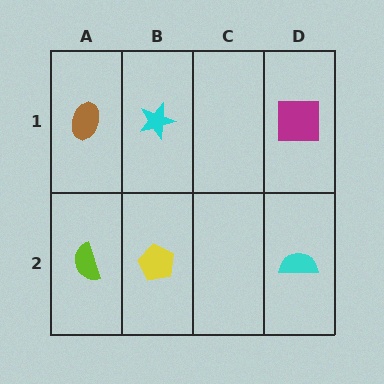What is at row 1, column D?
A magenta square.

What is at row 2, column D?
A cyan semicircle.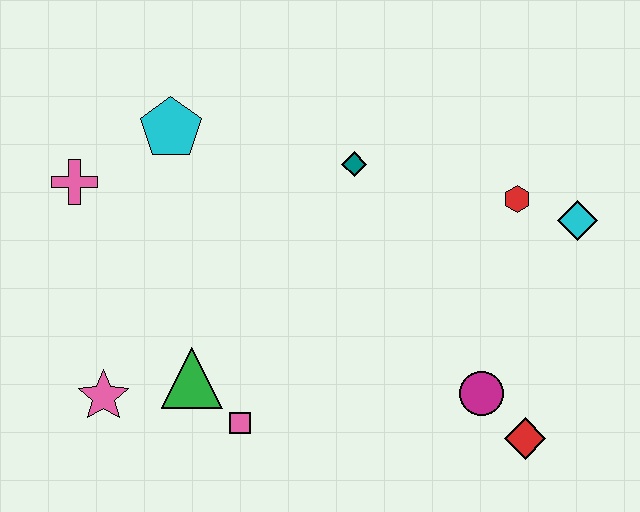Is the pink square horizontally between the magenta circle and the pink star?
Yes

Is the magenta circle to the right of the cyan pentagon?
Yes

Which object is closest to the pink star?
The green triangle is closest to the pink star.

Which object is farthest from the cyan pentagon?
The red diamond is farthest from the cyan pentagon.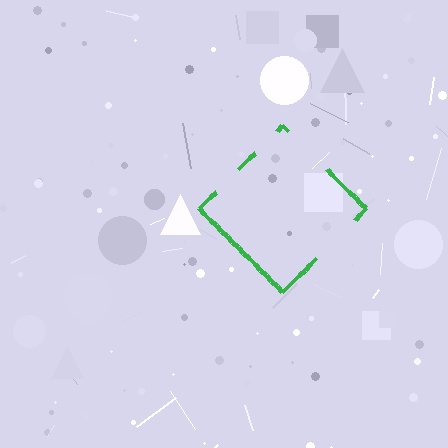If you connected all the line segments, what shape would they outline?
They would outline a diamond.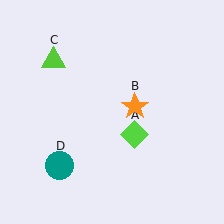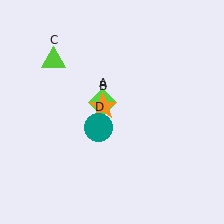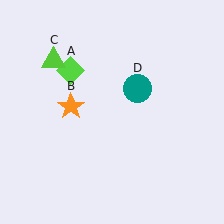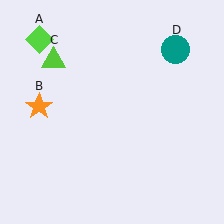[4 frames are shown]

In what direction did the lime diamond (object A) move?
The lime diamond (object A) moved up and to the left.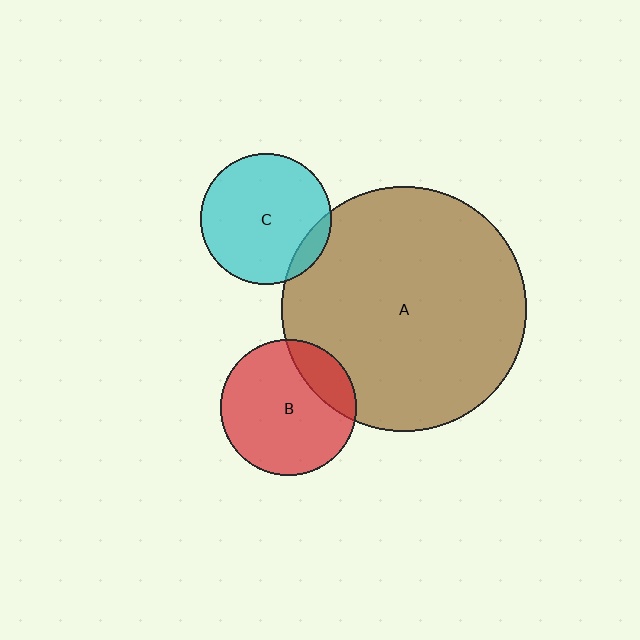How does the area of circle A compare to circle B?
Approximately 3.2 times.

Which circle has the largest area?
Circle A (brown).